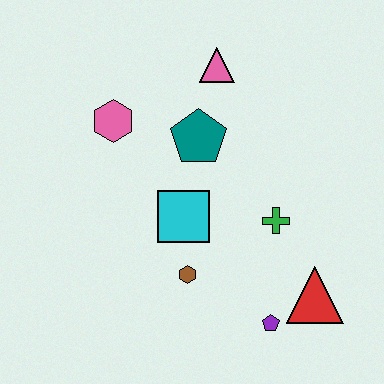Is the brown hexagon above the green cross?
No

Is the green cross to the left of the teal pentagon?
No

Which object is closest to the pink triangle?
The teal pentagon is closest to the pink triangle.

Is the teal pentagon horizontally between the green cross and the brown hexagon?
Yes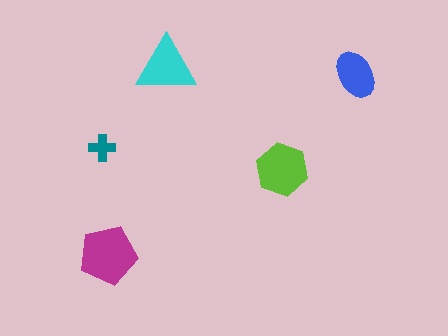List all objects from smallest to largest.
The teal cross, the blue ellipse, the cyan triangle, the lime hexagon, the magenta pentagon.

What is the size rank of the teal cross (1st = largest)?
5th.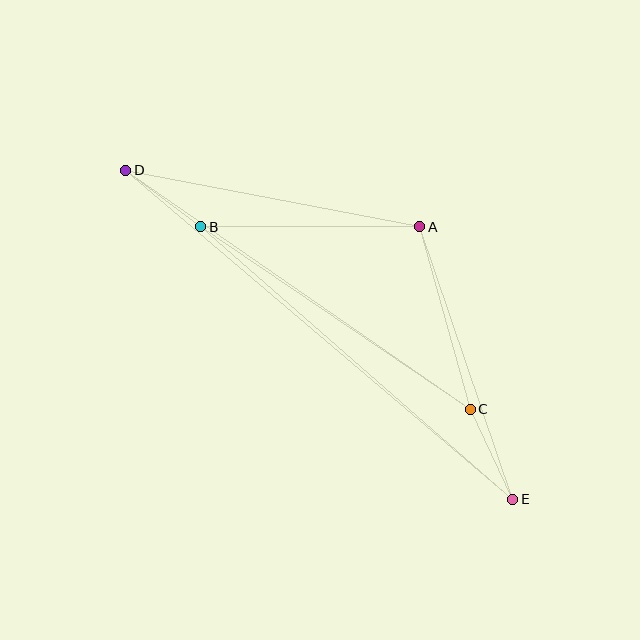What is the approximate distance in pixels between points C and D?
The distance between C and D is approximately 419 pixels.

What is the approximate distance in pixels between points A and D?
The distance between A and D is approximately 299 pixels.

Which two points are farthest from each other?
Points D and E are farthest from each other.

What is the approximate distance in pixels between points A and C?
The distance between A and C is approximately 190 pixels.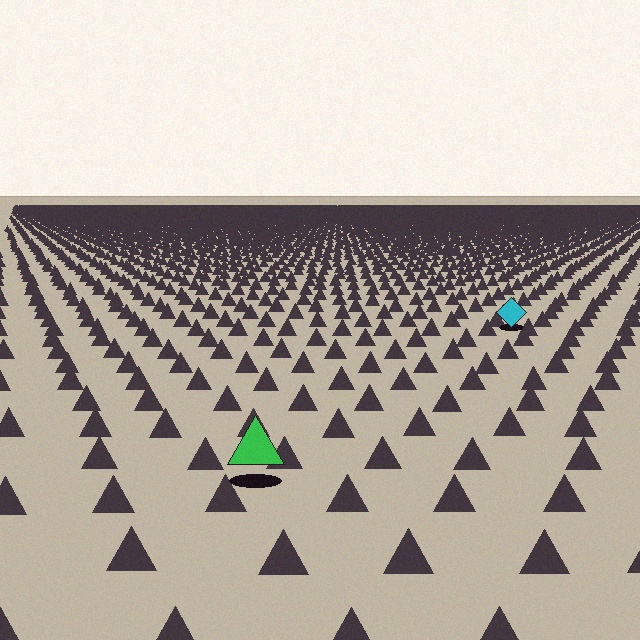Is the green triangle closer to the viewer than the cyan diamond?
Yes. The green triangle is closer — you can tell from the texture gradient: the ground texture is coarser near it.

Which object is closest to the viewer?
The green triangle is closest. The texture marks near it are larger and more spread out.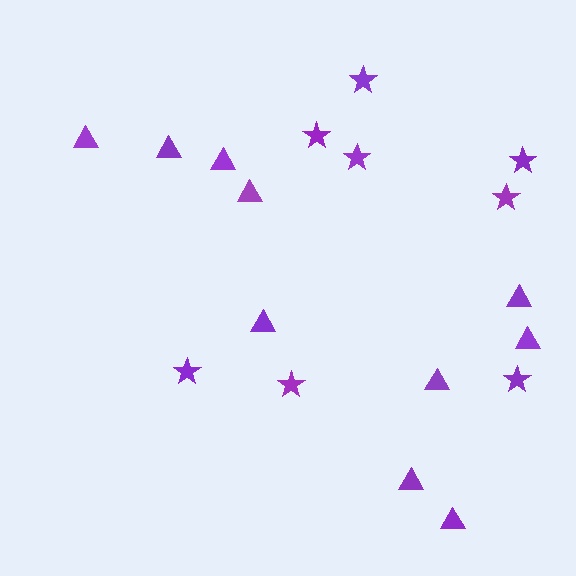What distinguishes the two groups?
There are 2 groups: one group of stars (8) and one group of triangles (10).